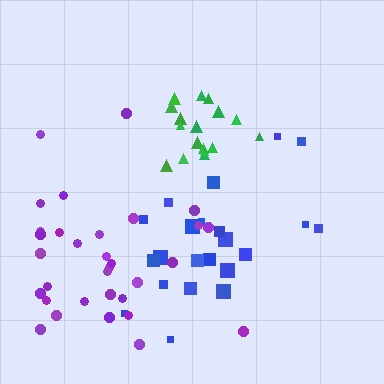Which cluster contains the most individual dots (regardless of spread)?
Purple (32).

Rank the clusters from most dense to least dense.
green, blue, purple.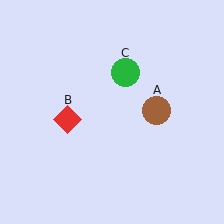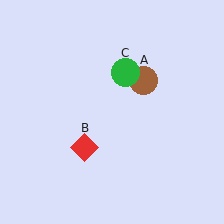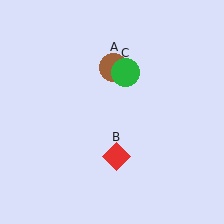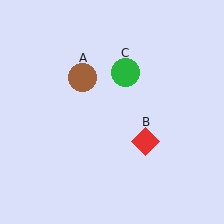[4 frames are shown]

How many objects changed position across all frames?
2 objects changed position: brown circle (object A), red diamond (object B).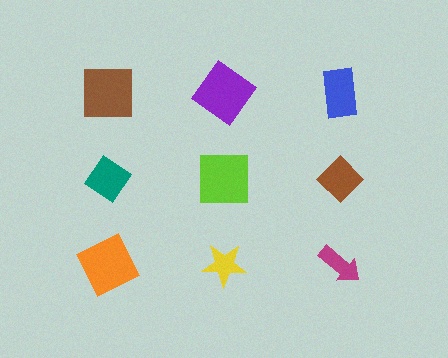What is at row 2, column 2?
A lime square.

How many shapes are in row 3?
3 shapes.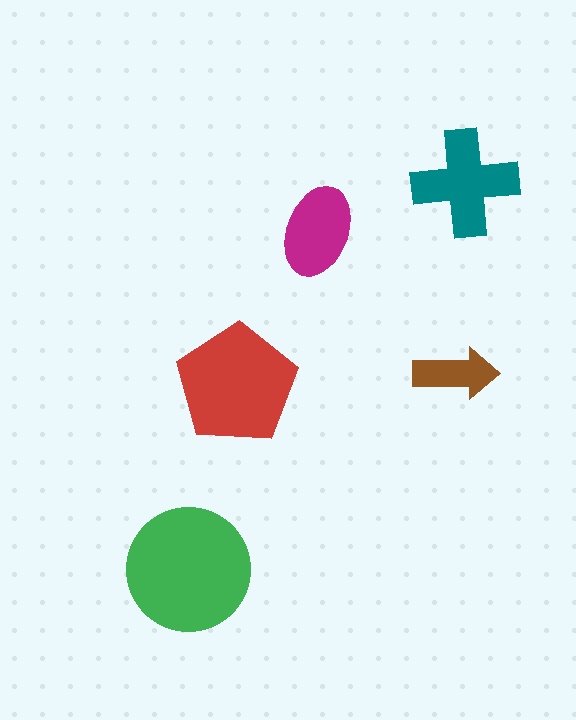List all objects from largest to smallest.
The green circle, the red pentagon, the teal cross, the magenta ellipse, the brown arrow.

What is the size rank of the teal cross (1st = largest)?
3rd.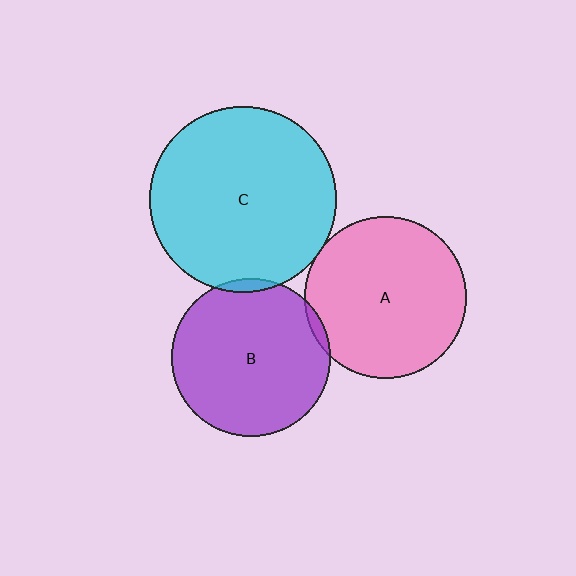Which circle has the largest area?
Circle C (cyan).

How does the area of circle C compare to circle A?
Approximately 1.3 times.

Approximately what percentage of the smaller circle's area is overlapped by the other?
Approximately 5%.